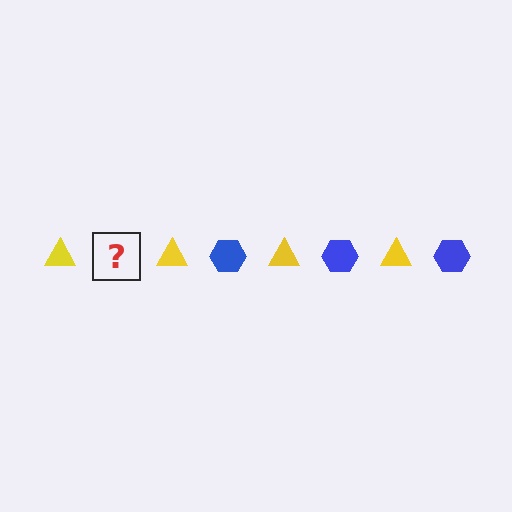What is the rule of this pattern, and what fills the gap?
The rule is that the pattern alternates between yellow triangle and blue hexagon. The gap should be filled with a blue hexagon.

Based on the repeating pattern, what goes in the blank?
The blank should be a blue hexagon.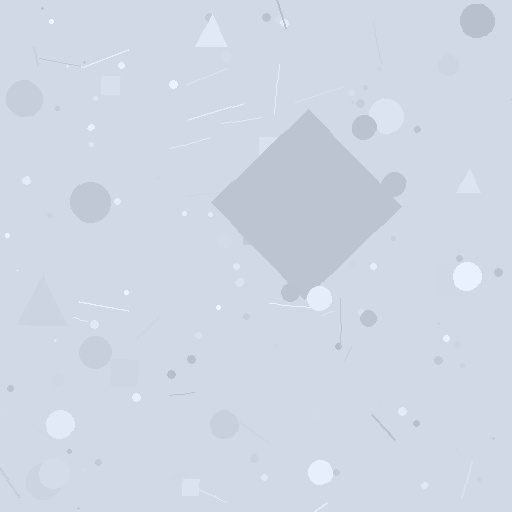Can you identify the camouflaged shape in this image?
The camouflaged shape is a diamond.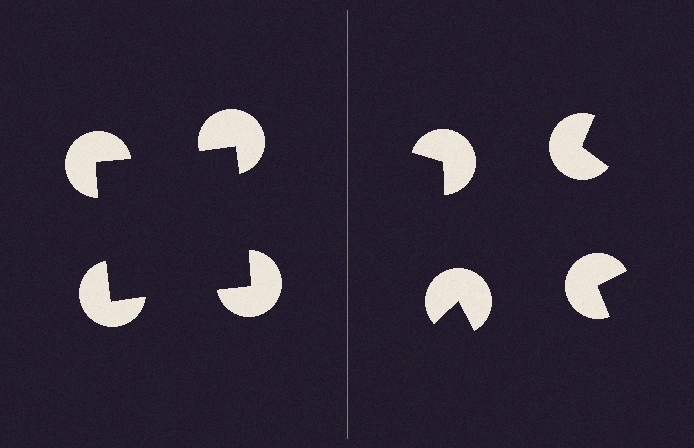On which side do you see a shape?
An illusory square appears on the left side. On the right side the wedge cuts are rotated, so no coherent shape forms.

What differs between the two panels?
The pac-man discs are positioned identically on both sides; only the wedge orientations differ. On the left they align to a square; on the right they are misaligned.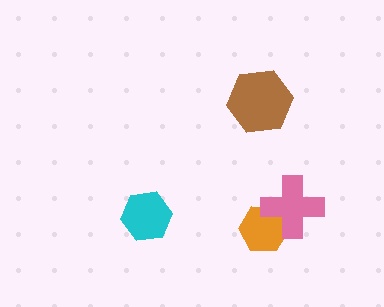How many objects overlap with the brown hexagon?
0 objects overlap with the brown hexagon.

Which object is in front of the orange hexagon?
The pink cross is in front of the orange hexagon.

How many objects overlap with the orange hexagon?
1 object overlaps with the orange hexagon.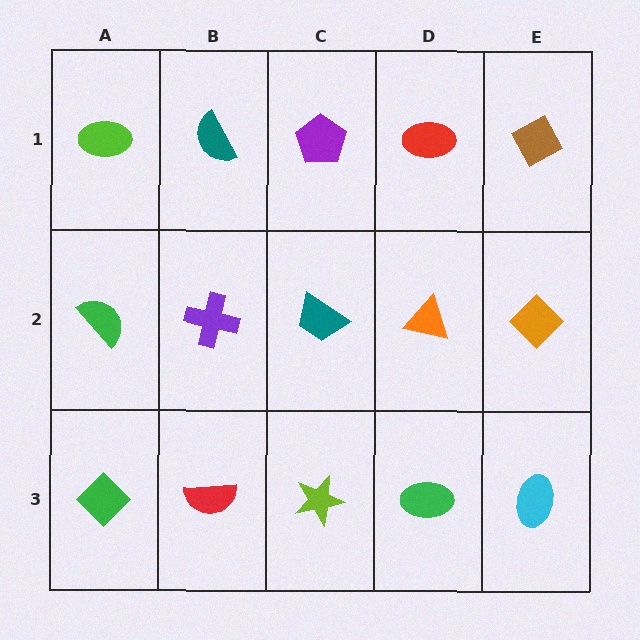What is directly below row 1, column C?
A teal trapezoid.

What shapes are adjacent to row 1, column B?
A purple cross (row 2, column B), a lime ellipse (row 1, column A), a purple pentagon (row 1, column C).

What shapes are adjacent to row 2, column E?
A brown diamond (row 1, column E), a cyan ellipse (row 3, column E), an orange triangle (row 2, column D).